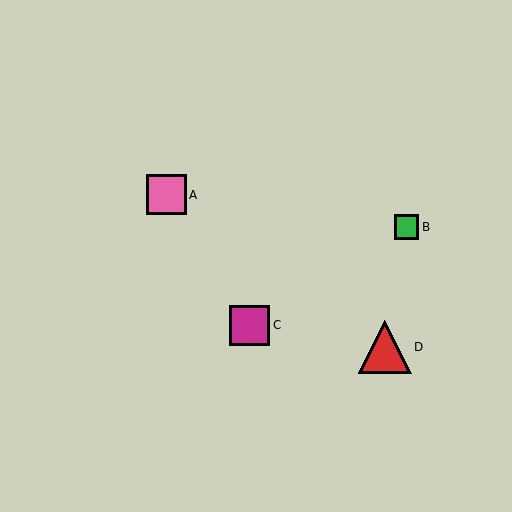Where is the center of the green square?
The center of the green square is at (407, 227).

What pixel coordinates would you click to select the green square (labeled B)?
Click at (407, 227) to select the green square B.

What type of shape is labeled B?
Shape B is a green square.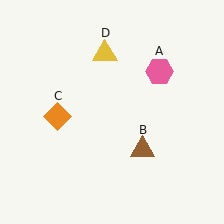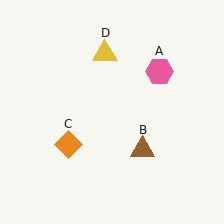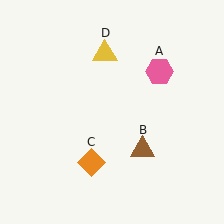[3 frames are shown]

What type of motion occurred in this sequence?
The orange diamond (object C) rotated counterclockwise around the center of the scene.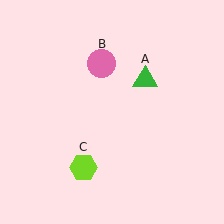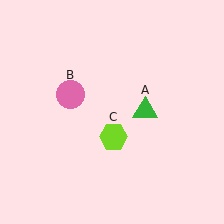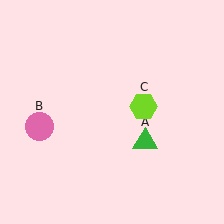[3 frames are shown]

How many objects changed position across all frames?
3 objects changed position: green triangle (object A), pink circle (object B), lime hexagon (object C).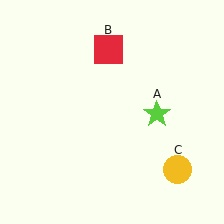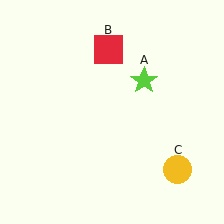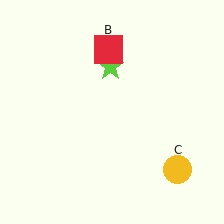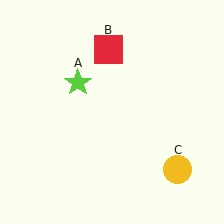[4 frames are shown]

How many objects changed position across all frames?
1 object changed position: lime star (object A).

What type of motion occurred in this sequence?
The lime star (object A) rotated counterclockwise around the center of the scene.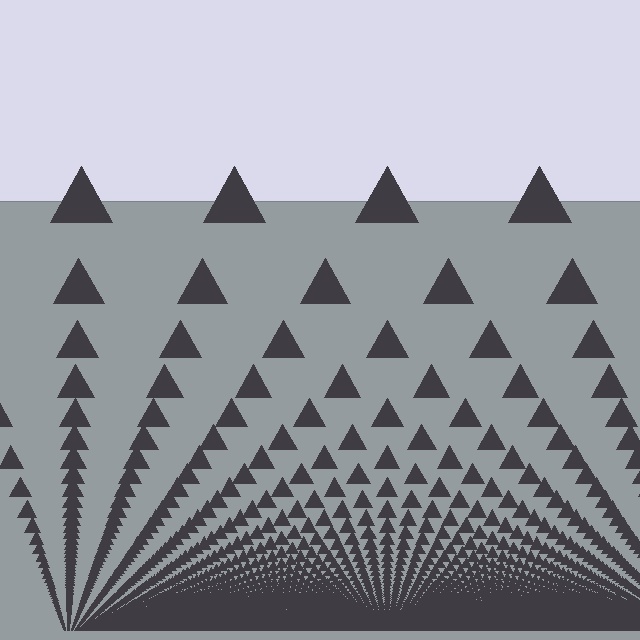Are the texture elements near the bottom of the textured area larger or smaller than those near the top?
Smaller. The gradient is inverted — elements near the bottom are smaller and denser.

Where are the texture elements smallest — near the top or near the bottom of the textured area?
Near the bottom.